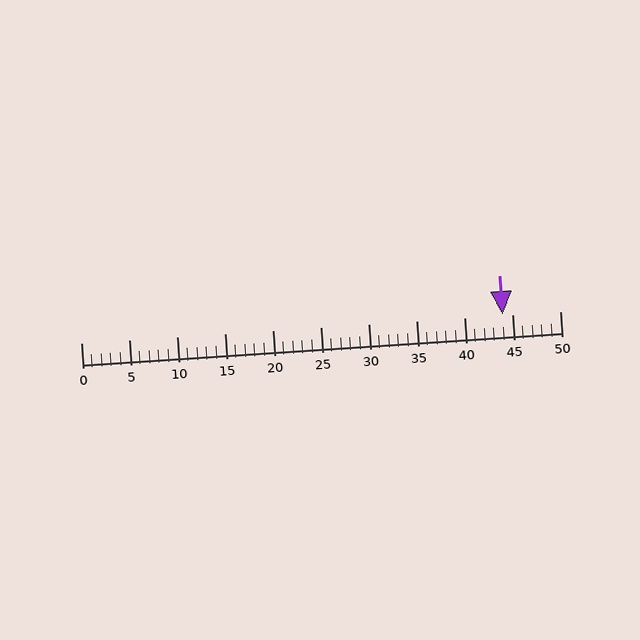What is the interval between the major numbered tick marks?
The major tick marks are spaced 5 units apart.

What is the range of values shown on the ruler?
The ruler shows values from 0 to 50.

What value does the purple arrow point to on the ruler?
The purple arrow points to approximately 44.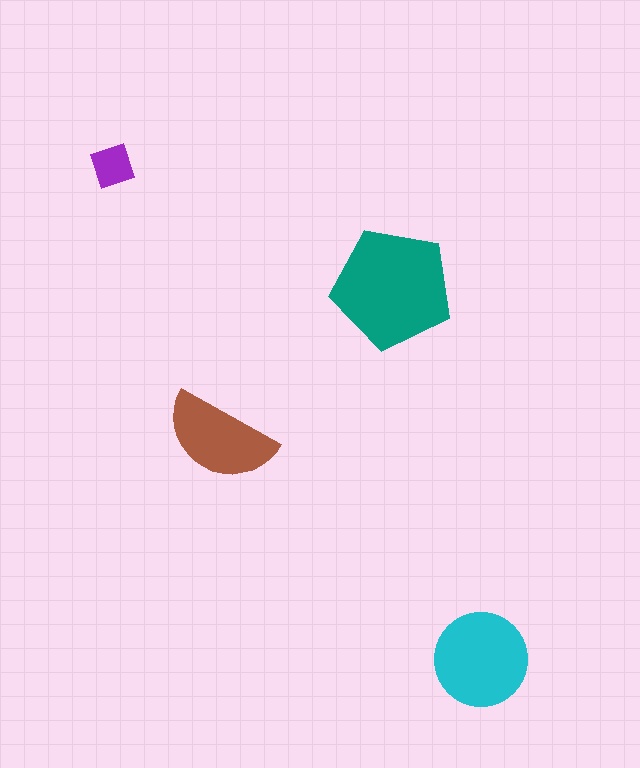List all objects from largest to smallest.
The teal pentagon, the cyan circle, the brown semicircle, the purple diamond.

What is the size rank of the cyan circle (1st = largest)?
2nd.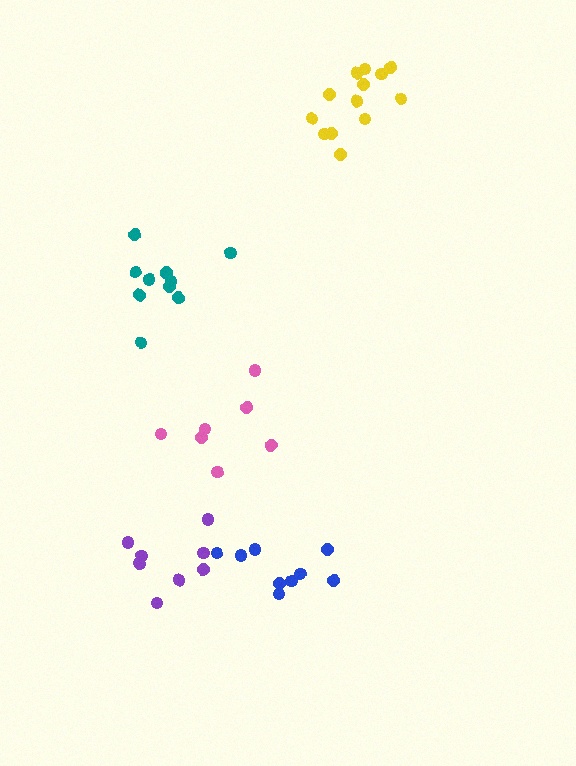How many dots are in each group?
Group 1: 10 dots, Group 2: 7 dots, Group 3: 9 dots, Group 4: 8 dots, Group 5: 13 dots (47 total).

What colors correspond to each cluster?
The clusters are colored: teal, pink, blue, purple, yellow.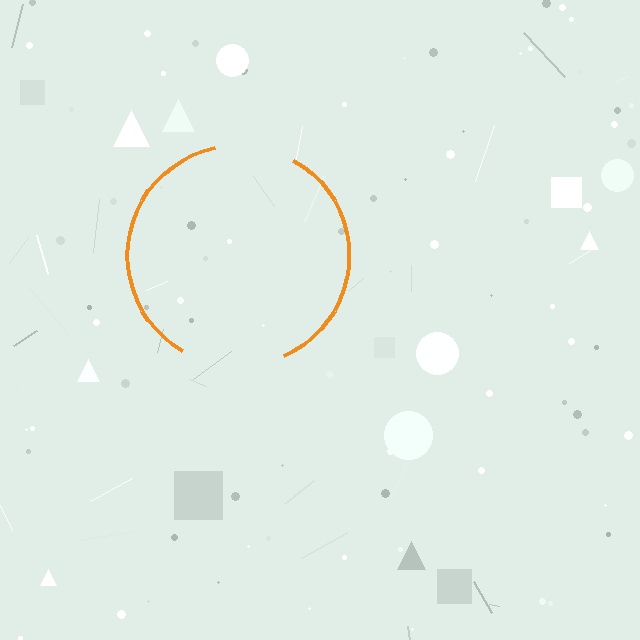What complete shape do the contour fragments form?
The contour fragments form a circle.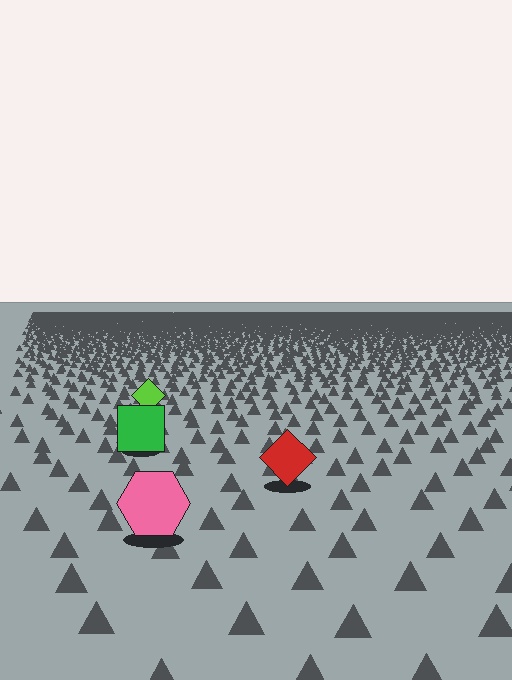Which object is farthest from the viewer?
The lime diamond is farthest from the viewer. It appears smaller and the ground texture around it is denser.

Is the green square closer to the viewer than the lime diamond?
Yes. The green square is closer — you can tell from the texture gradient: the ground texture is coarser near it.